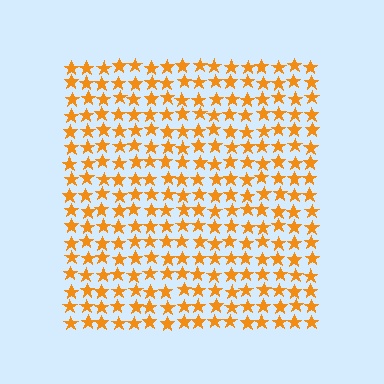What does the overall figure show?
The overall figure shows a square.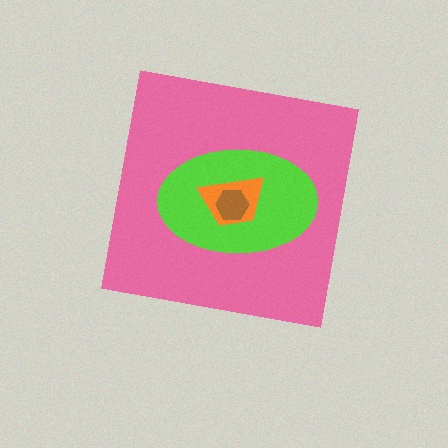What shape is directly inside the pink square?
The lime ellipse.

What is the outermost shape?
The pink square.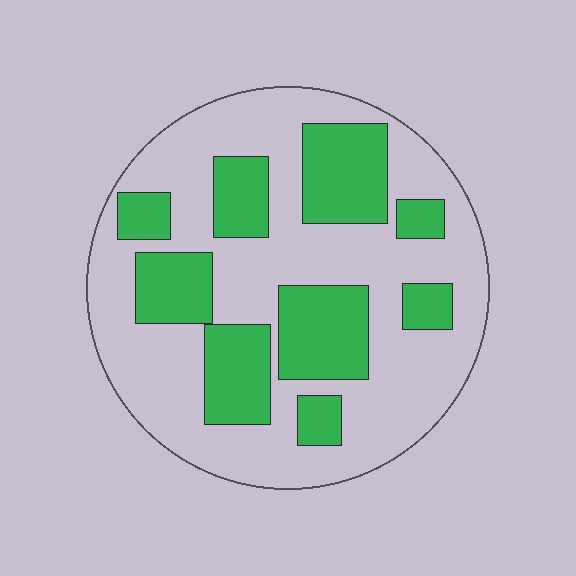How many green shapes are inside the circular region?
9.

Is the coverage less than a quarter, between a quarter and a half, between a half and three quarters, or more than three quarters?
Between a quarter and a half.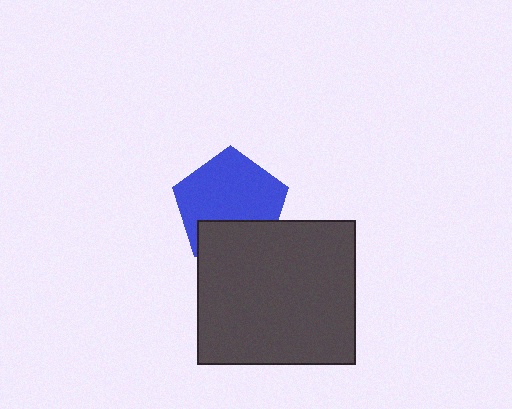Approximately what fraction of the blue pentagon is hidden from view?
Roughly 31% of the blue pentagon is hidden behind the dark gray rectangle.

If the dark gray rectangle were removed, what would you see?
You would see the complete blue pentagon.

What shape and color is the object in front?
The object in front is a dark gray rectangle.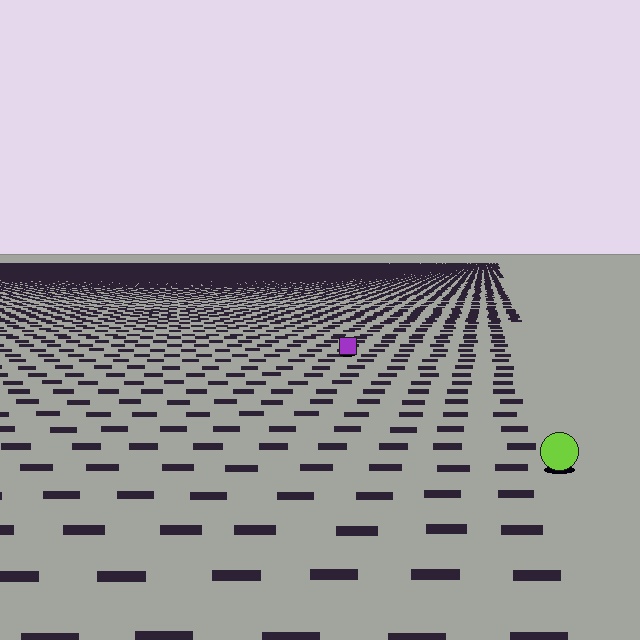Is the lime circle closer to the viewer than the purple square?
Yes. The lime circle is closer — you can tell from the texture gradient: the ground texture is coarser near it.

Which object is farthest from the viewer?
The purple square is farthest from the viewer. It appears smaller and the ground texture around it is denser.